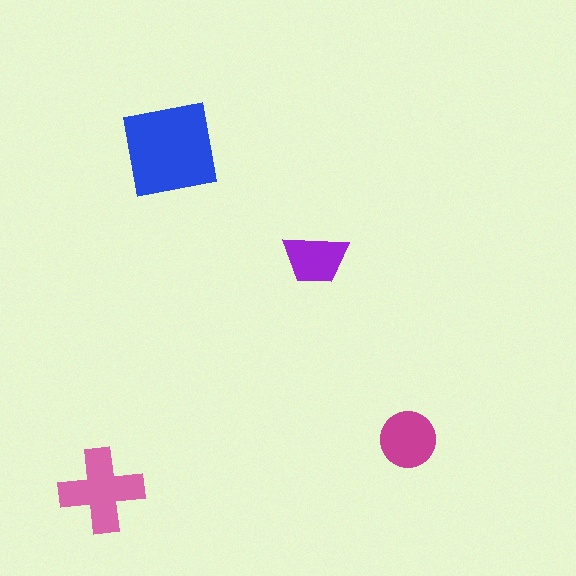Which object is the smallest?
The purple trapezoid.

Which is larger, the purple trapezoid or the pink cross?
The pink cross.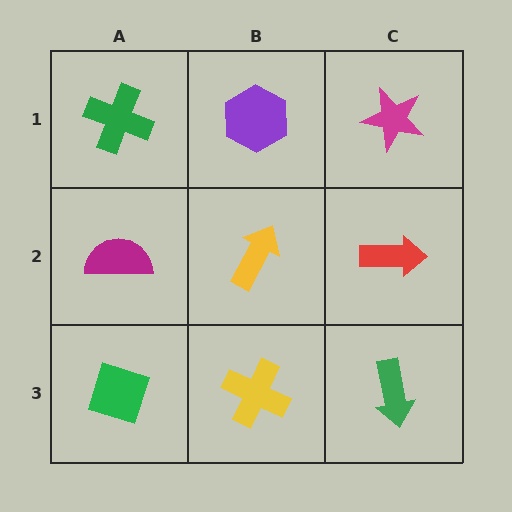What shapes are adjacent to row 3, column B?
A yellow arrow (row 2, column B), a green diamond (row 3, column A), a green arrow (row 3, column C).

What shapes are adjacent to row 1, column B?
A yellow arrow (row 2, column B), a green cross (row 1, column A), a magenta star (row 1, column C).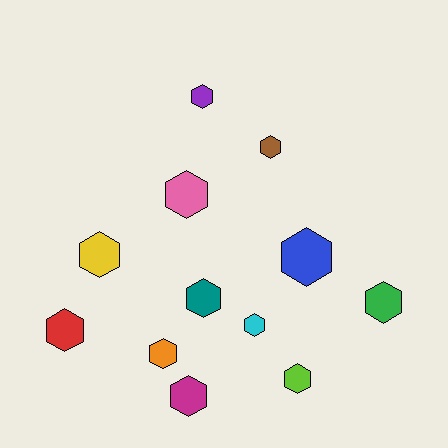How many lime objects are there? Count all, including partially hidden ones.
There is 1 lime object.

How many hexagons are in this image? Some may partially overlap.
There are 12 hexagons.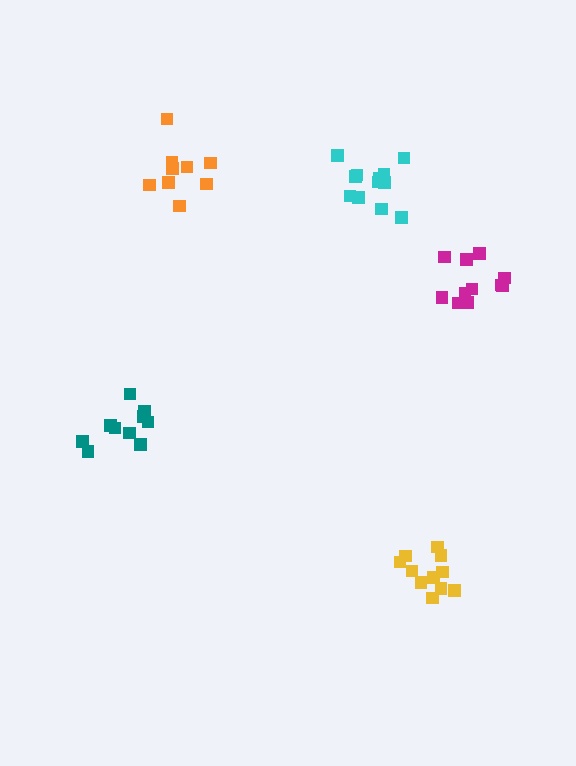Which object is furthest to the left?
The teal cluster is leftmost.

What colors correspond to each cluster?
The clusters are colored: magenta, yellow, cyan, orange, teal.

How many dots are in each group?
Group 1: 11 dots, Group 2: 11 dots, Group 3: 12 dots, Group 4: 9 dots, Group 5: 10 dots (53 total).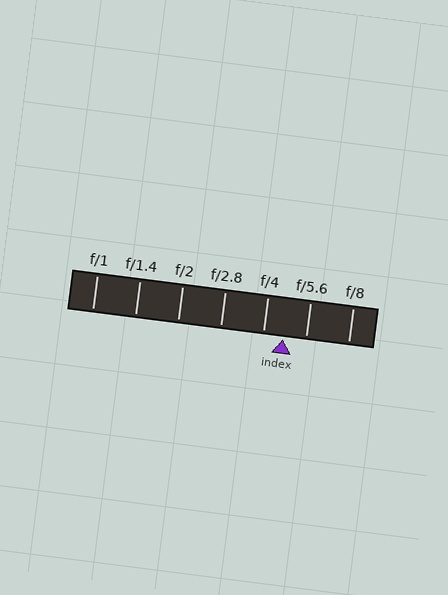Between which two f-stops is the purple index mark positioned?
The index mark is between f/4 and f/5.6.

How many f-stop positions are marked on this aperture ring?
There are 7 f-stop positions marked.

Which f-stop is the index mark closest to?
The index mark is closest to f/4.